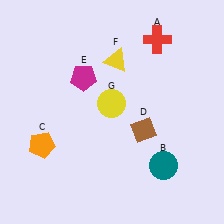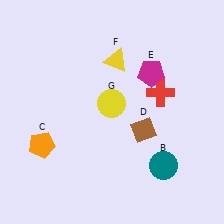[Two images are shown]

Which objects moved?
The objects that moved are: the red cross (A), the magenta pentagon (E).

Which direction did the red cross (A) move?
The red cross (A) moved down.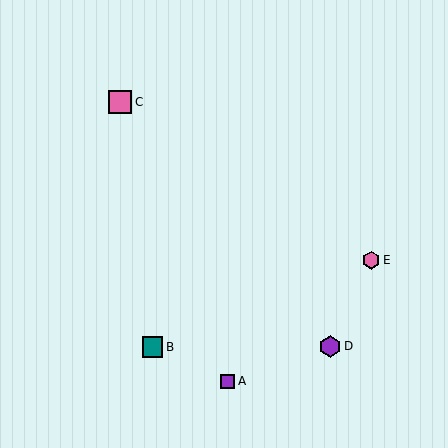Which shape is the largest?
The pink square (labeled C) is the largest.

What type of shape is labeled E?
Shape E is a pink hexagon.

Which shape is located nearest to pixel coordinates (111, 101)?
The pink square (labeled C) at (120, 102) is nearest to that location.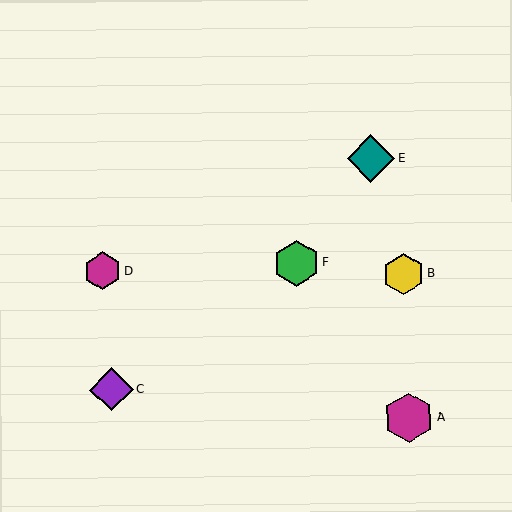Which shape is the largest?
The magenta hexagon (labeled A) is the largest.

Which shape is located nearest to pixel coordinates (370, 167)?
The teal diamond (labeled E) at (371, 158) is nearest to that location.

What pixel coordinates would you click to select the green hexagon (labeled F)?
Click at (296, 263) to select the green hexagon F.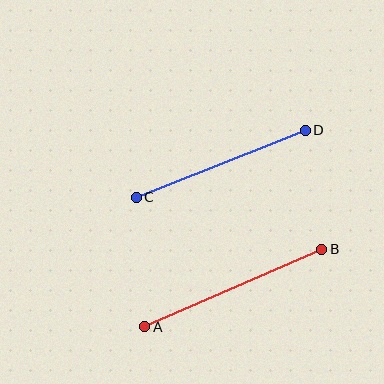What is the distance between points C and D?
The distance is approximately 182 pixels.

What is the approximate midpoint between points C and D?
The midpoint is at approximately (221, 164) pixels.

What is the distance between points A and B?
The distance is approximately 193 pixels.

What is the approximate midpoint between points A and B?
The midpoint is at approximately (233, 288) pixels.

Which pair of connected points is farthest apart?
Points A and B are farthest apart.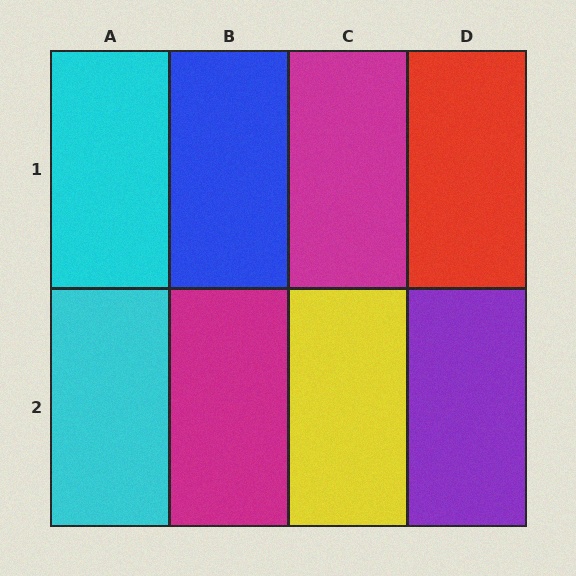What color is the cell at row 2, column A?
Cyan.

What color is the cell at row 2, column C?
Yellow.